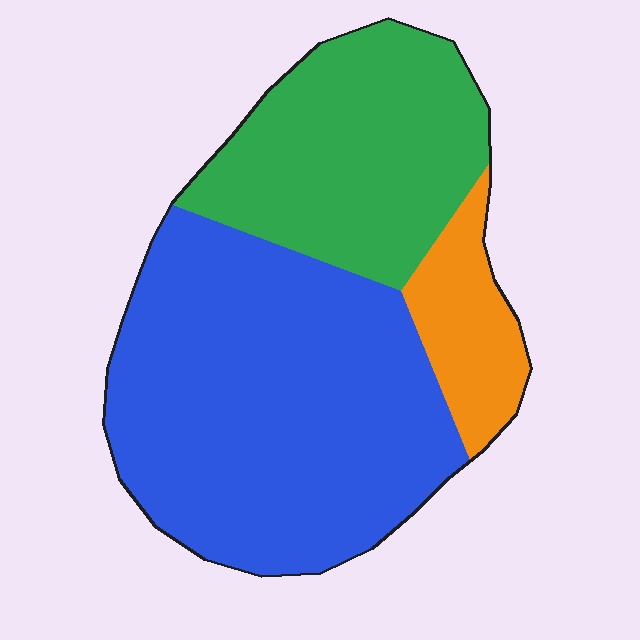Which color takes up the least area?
Orange, at roughly 10%.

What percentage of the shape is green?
Green covers 32% of the shape.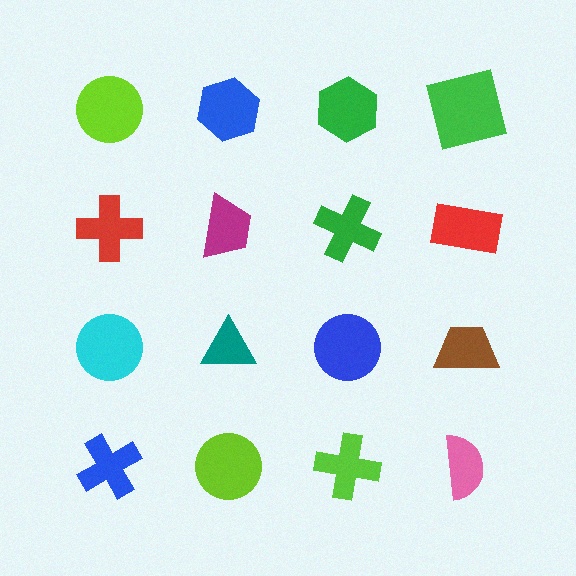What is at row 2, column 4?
A red rectangle.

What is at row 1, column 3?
A green hexagon.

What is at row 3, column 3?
A blue circle.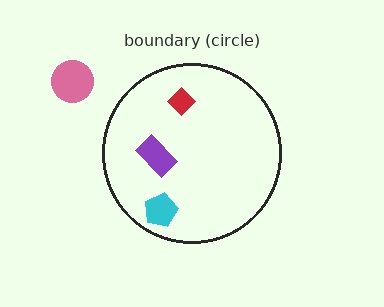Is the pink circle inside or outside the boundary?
Outside.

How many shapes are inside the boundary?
3 inside, 1 outside.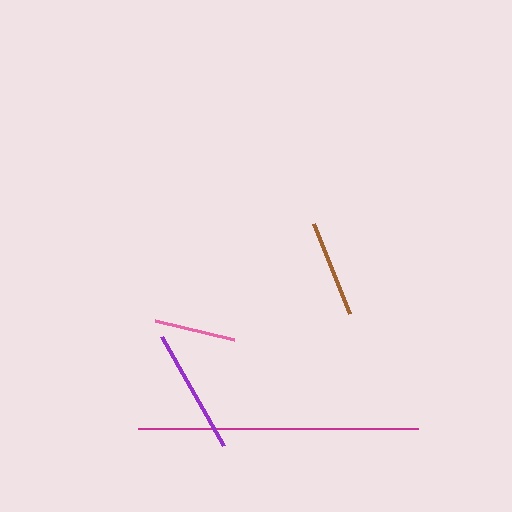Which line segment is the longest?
The magenta line is the longest at approximately 280 pixels.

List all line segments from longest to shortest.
From longest to shortest: magenta, purple, brown, pink.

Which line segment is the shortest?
The pink line is the shortest at approximately 82 pixels.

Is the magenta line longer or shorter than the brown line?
The magenta line is longer than the brown line.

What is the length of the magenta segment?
The magenta segment is approximately 280 pixels long.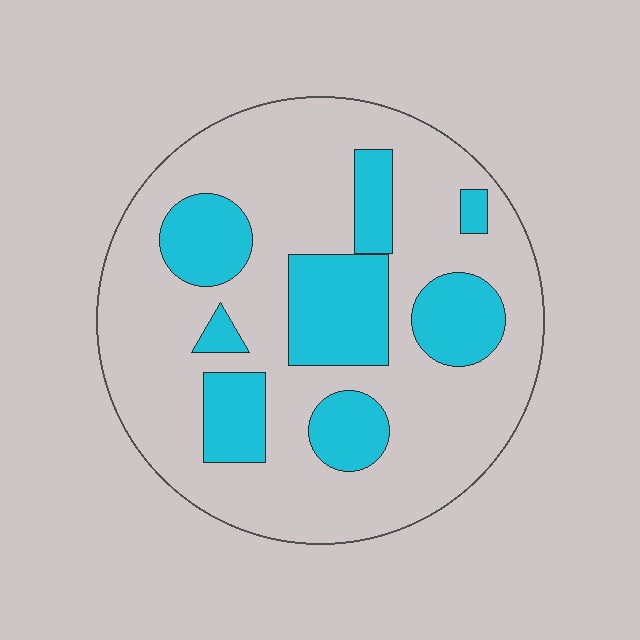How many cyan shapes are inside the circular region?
8.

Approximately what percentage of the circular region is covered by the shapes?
Approximately 25%.